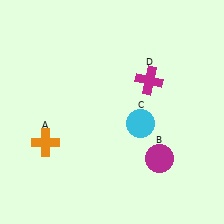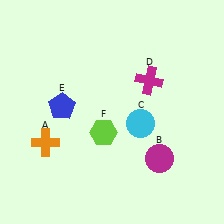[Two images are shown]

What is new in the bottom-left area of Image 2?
A lime hexagon (F) was added in the bottom-left area of Image 2.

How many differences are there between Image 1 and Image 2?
There are 2 differences between the two images.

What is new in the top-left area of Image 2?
A blue pentagon (E) was added in the top-left area of Image 2.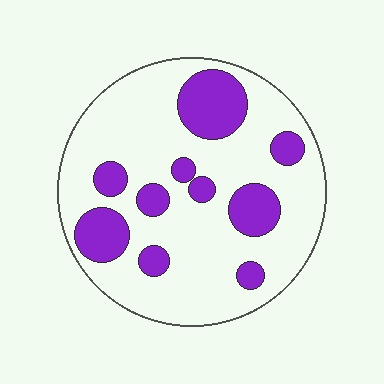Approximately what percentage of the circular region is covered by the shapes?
Approximately 25%.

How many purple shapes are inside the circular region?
10.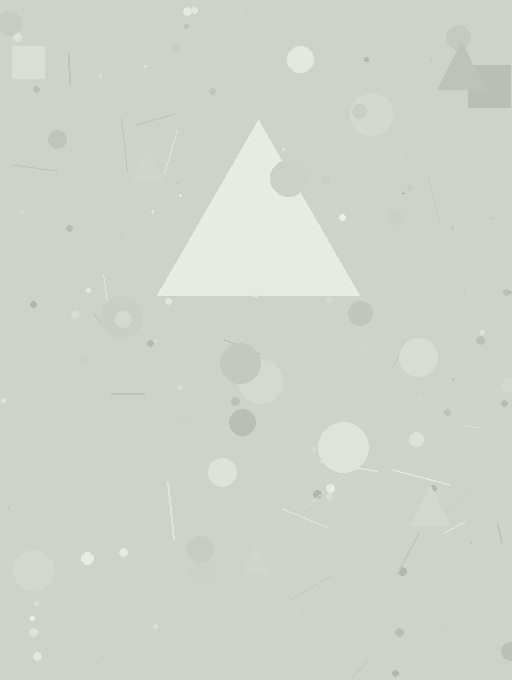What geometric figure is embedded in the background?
A triangle is embedded in the background.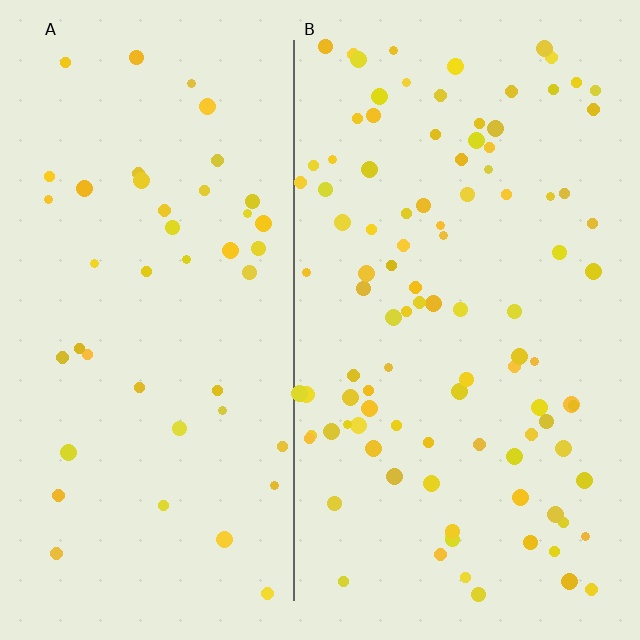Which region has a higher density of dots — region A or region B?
B (the right).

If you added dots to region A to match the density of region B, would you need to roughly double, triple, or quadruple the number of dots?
Approximately double.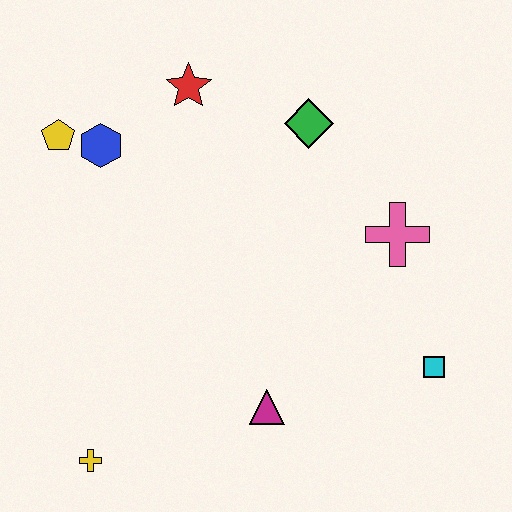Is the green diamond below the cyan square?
No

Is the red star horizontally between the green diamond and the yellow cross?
Yes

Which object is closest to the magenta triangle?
The cyan square is closest to the magenta triangle.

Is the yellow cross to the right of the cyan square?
No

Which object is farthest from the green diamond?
The yellow cross is farthest from the green diamond.